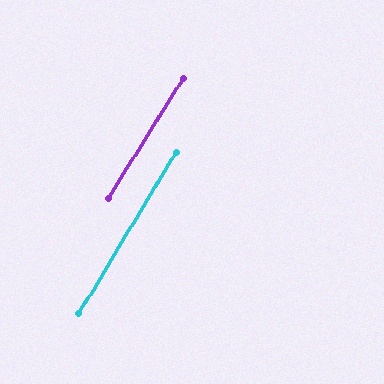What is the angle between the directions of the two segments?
Approximately 1 degree.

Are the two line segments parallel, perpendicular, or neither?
Parallel — their directions differ by only 0.9°.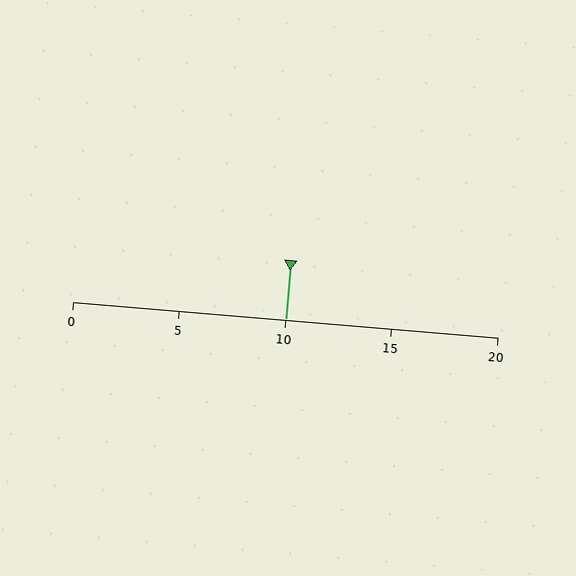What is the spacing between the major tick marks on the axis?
The major ticks are spaced 5 apart.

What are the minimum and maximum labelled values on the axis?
The axis runs from 0 to 20.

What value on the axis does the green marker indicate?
The marker indicates approximately 10.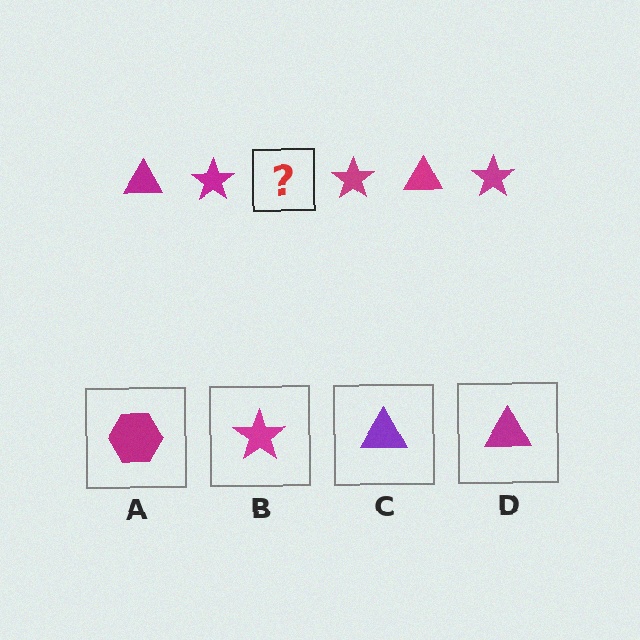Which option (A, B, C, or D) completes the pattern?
D.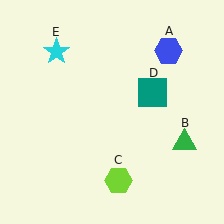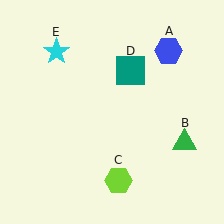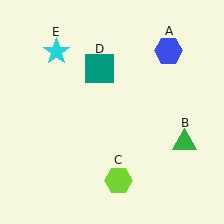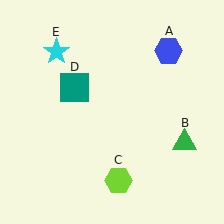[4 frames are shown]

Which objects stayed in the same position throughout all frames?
Blue hexagon (object A) and green triangle (object B) and lime hexagon (object C) and cyan star (object E) remained stationary.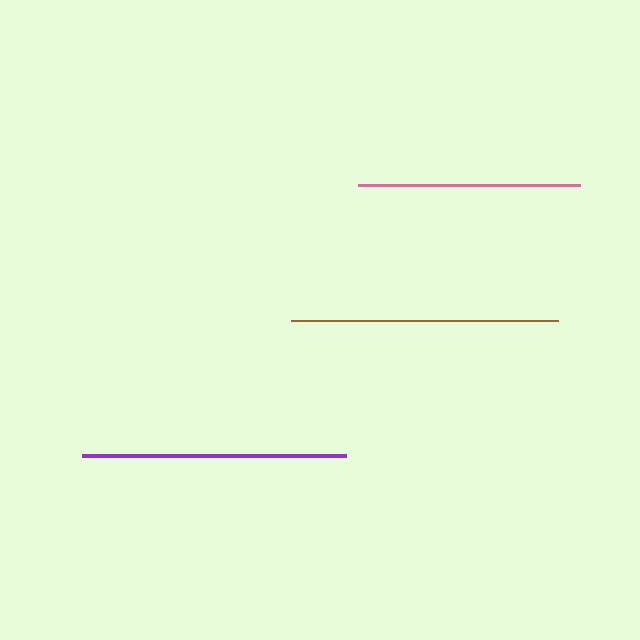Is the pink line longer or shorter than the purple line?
The purple line is longer than the pink line.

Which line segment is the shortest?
The pink line is the shortest at approximately 222 pixels.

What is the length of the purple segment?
The purple segment is approximately 264 pixels long.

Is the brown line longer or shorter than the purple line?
The brown line is longer than the purple line.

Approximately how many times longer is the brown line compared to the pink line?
The brown line is approximately 1.2 times the length of the pink line.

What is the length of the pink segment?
The pink segment is approximately 222 pixels long.